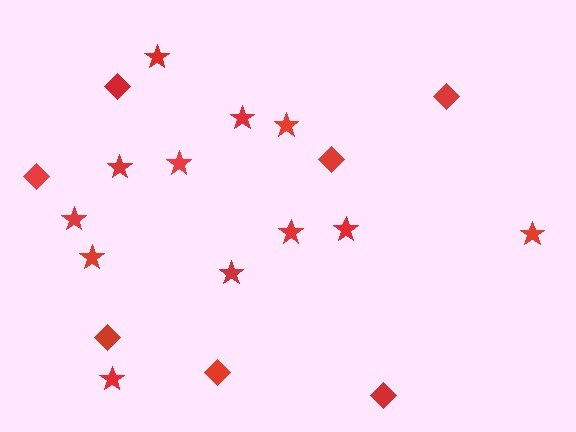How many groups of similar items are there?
There are 2 groups: one group of diamonds (7) and one group of stars (12).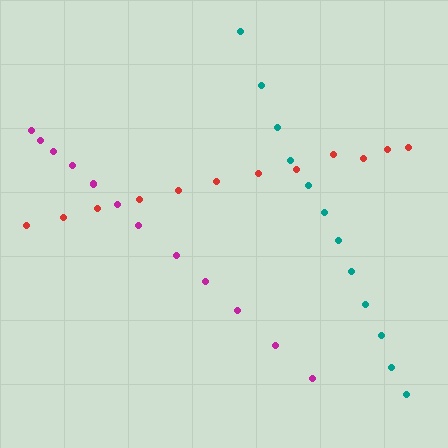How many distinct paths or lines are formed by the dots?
There are 3 distinct paths.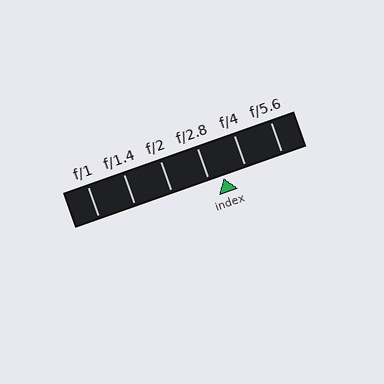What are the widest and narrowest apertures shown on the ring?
The widest aperture shown is f/1 and the narrowest is f/5.6.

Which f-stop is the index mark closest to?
The index mark is closest to f/2.8.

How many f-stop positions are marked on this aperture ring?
There are 6 f-stop positions marked.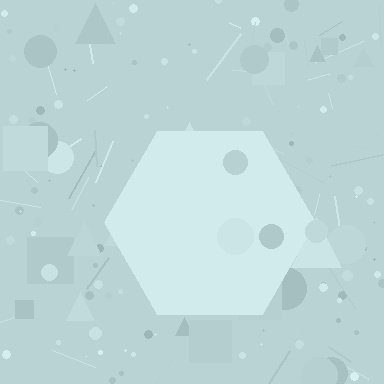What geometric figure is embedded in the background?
A hexagon is embedded in the background.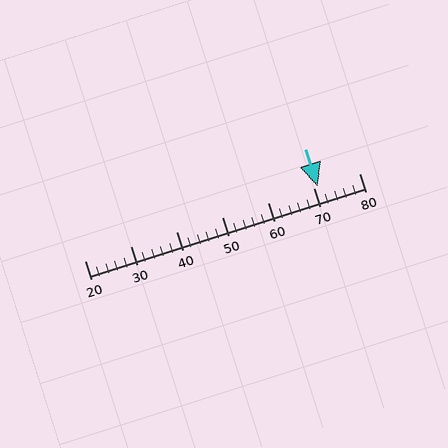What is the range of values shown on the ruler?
The ruler shows values from 20 to 80.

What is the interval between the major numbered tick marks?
The major tick marks are spaced 10 units apart.